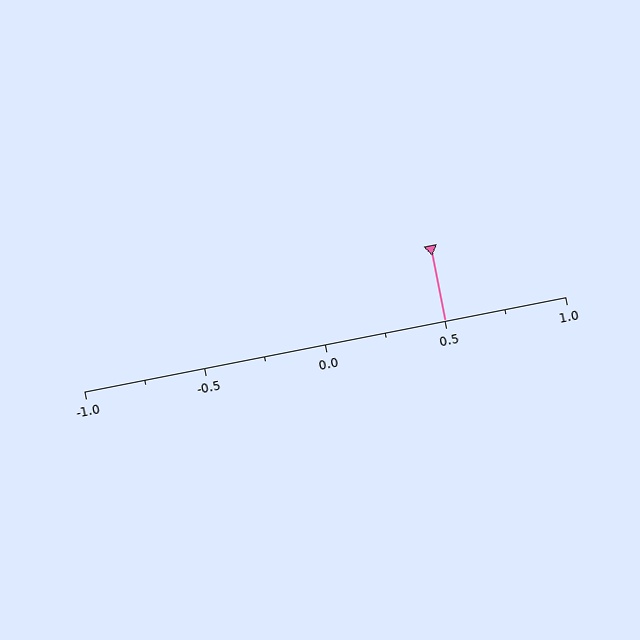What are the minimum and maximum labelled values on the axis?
The axis runs from -1.0 to 1.0.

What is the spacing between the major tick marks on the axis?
The major ticks are spaced 0.5 apart.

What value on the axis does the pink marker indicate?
The marker indicates approximately 0.5.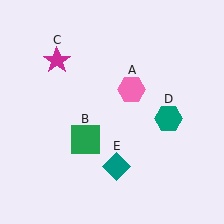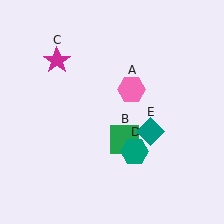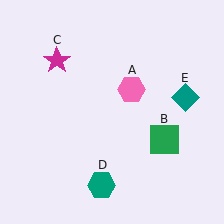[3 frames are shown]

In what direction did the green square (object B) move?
The green square (object B) moved right.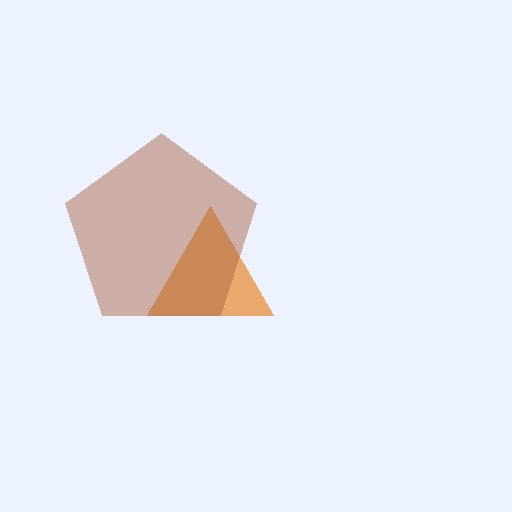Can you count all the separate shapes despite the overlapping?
Yes, there are 2 separate shapes.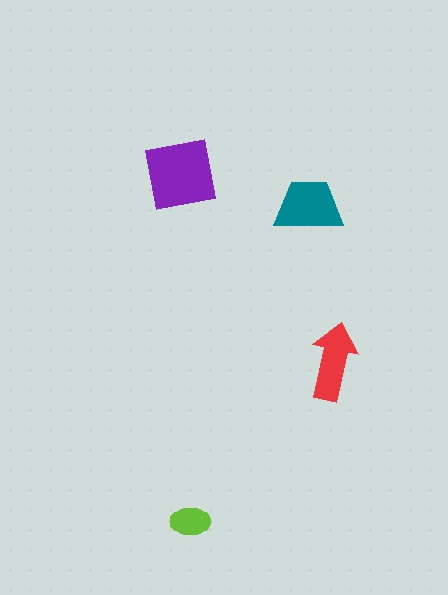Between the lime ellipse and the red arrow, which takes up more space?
The red arrow.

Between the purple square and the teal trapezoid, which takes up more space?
The purple square.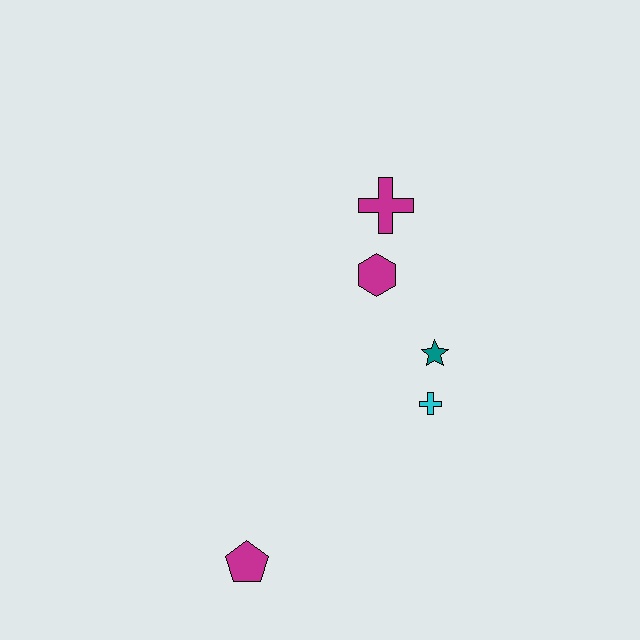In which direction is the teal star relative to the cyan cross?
The teal star is above the cyan cross.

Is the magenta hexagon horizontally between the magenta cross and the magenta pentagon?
Yes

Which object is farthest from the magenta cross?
The magenta pentagon is farthest from the magenta cross.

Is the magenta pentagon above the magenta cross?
No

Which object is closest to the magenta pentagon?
The cyan cross is closest to the magenta pentagon.